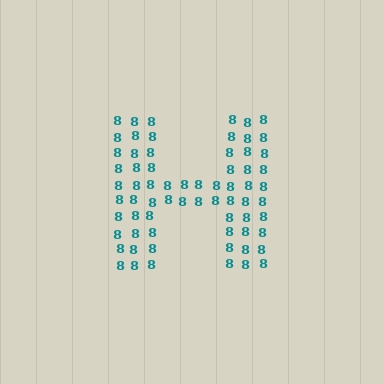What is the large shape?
The large shape is the letter H.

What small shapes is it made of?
It is made of small digit 8's.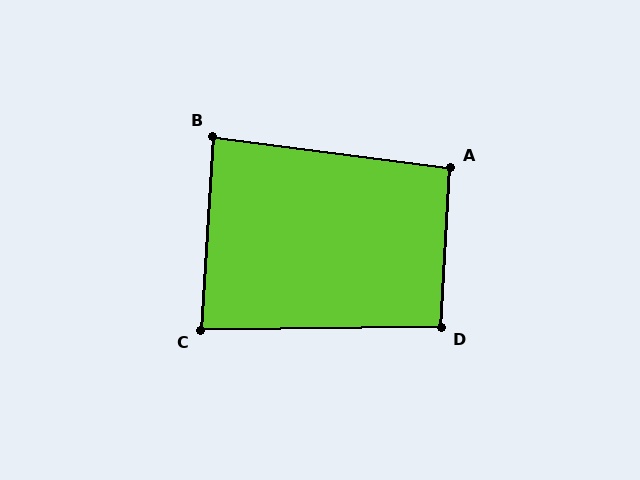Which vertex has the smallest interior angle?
C, at approximately 86 degrees.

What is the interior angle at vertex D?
Approximately 94 degrees (approximately right).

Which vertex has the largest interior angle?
A, at approximately 94 degrees.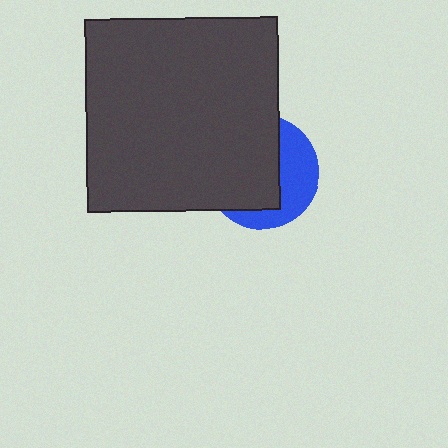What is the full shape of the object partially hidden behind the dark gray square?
The partially hidden object is a blue circle.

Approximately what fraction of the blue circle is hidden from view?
Roughly 62% of the blue circle is hidden behind the dark gray square.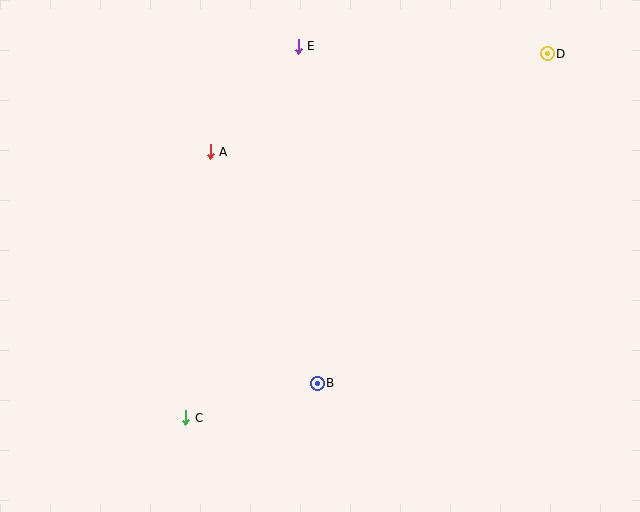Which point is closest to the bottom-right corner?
Point B is closest to the bottom-right corner.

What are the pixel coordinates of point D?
Point D is at (547, 54).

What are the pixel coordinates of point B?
Point B is at (317, 383).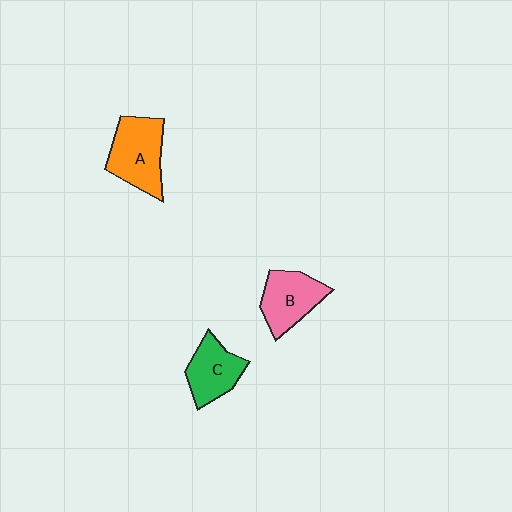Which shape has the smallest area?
Shape C (green).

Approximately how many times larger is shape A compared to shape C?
Approximately 1.3 times.